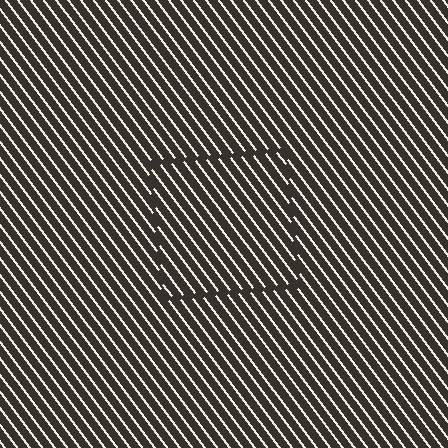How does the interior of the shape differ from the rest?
The interior of the shape contains the same grating, shifted by half a period — the contour is defined by the phase discontinuity where line-ends from the inner and outer gratings abut.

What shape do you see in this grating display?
An illusory square. The interior of the shape contains the same grating, shifted by half a period — the contour is defined by the phase discontinuity where line-ends from the inner and outer gratings abut.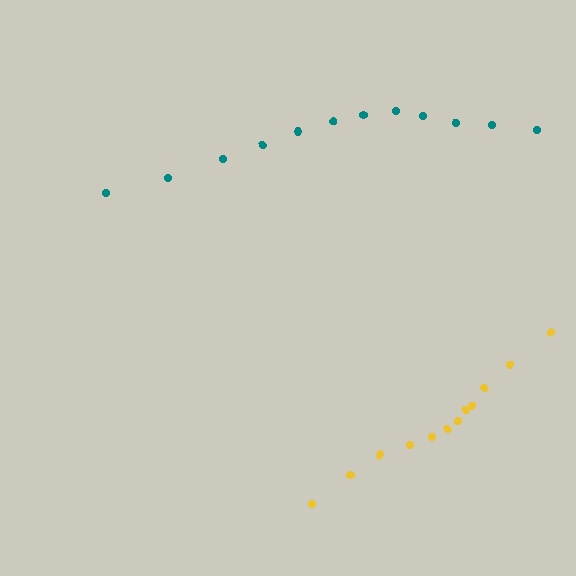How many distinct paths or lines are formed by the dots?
There are 2 distinct paths.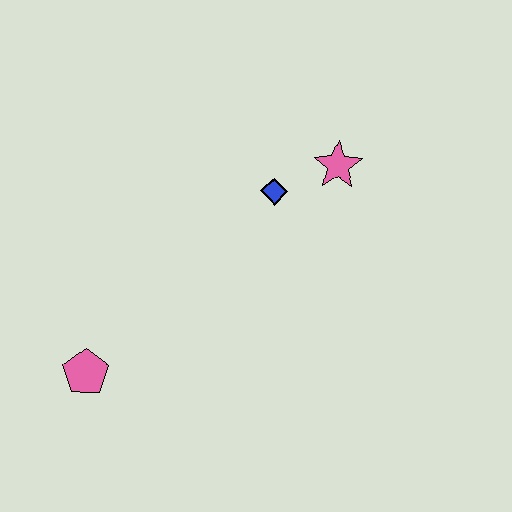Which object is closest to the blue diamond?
The pink star is closest to the blue diamond.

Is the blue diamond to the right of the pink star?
No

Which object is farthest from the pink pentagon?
The pink star is farthest from the pink pentagon.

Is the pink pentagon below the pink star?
Yes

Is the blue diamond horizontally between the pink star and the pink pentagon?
Yes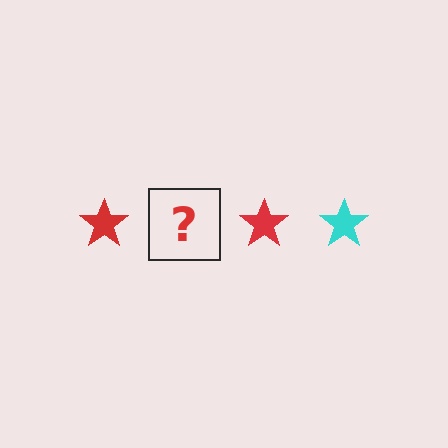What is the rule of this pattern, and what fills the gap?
The rule is that the pattern cycles through red, cyan stars. The gap should be filled with a cyan star.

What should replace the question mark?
The question mark should be replaced with a cyan star.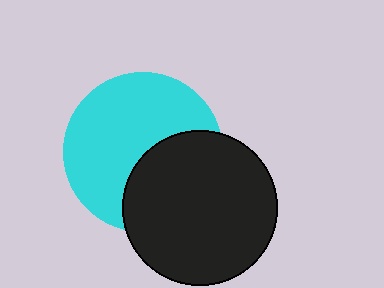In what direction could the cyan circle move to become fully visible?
The cyan circle could move toward the upper-left. That would shift it out from behind the black circle entirely.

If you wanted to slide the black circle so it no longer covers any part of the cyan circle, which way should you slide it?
Slide it toward the lower-right — that is the most direct way to separate the two shapes.